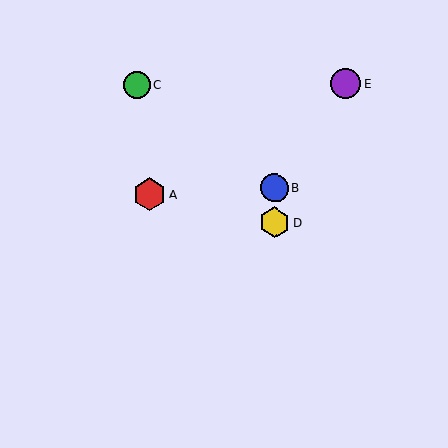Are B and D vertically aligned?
Yes, both are at x≈275.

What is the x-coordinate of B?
Object B is at x≈275.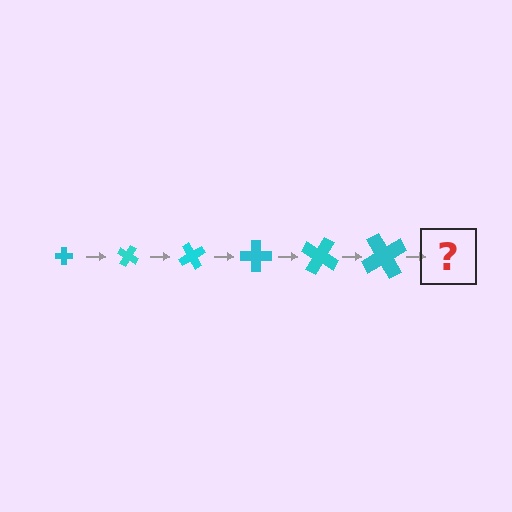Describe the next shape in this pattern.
It should be a cross, larger than the previous one and rotated 180 degrees from the start.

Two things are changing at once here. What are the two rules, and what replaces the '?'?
The two rules are that the cross grows larger each step and it rotates 30 degrees each step. The '?' should be a cross, larger than the previous one and rotated 180 degrees from the start.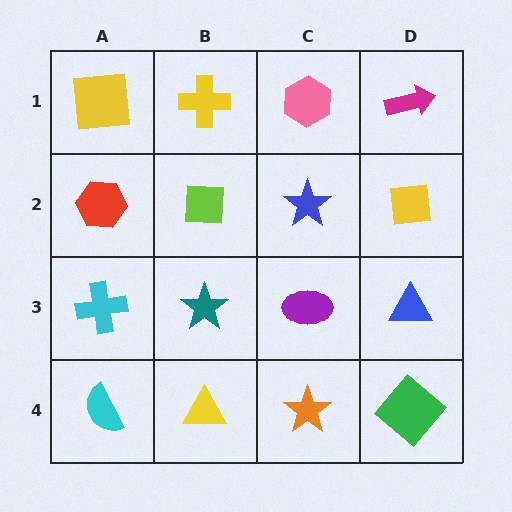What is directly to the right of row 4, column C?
A green diamond.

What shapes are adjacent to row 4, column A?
A cyan cross (row 3, column A), a yellow triangle (row 4, column B).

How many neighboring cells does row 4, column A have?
2.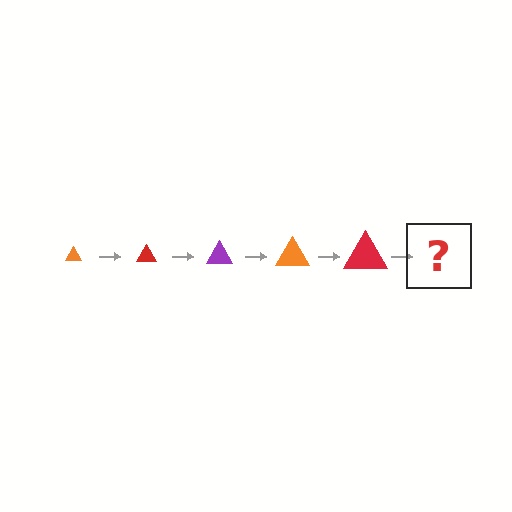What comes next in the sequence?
The next element should be a purple triangle, larger than the previous one.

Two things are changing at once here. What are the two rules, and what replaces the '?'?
The two rules are that the triangle grows larger each step and the color cycles through orange, red, and purple. The '?' should be a purple triangle, larger than the previous one.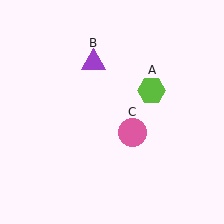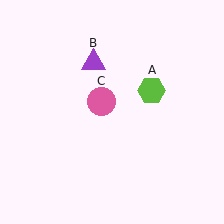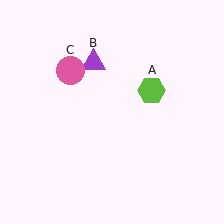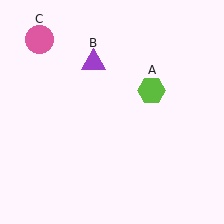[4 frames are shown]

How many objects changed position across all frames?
1 object changed position: pink circle (object C).